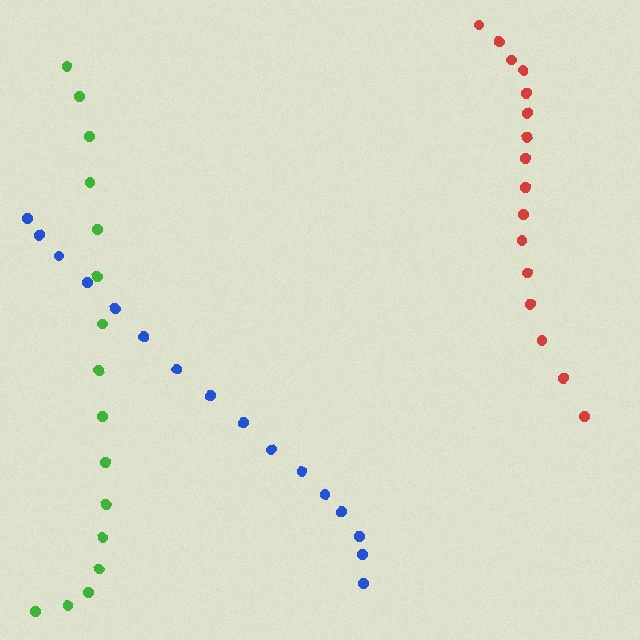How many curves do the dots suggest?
There are 3 distinct paths.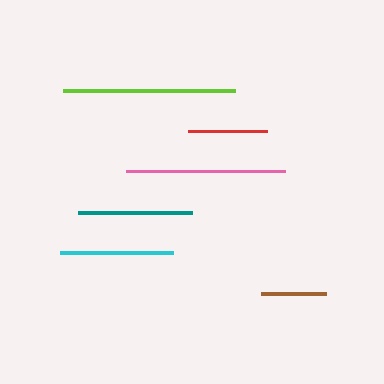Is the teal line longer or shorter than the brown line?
The teal line is longer than the brown line.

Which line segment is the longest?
The lime line is the longest at approximately 172 pixels.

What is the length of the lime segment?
The lime segment is approximately 172 pixels long.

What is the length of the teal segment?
The teal segment is approximately 114 pixels long.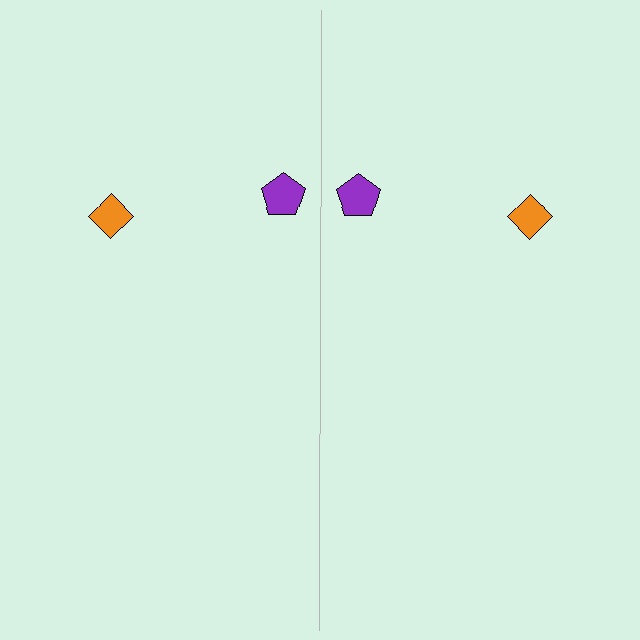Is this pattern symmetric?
Yes, this pattern has bilateral (reflection) symmetry.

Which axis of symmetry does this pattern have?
The pattern has a vertical axis of symmetry running through the center of the image.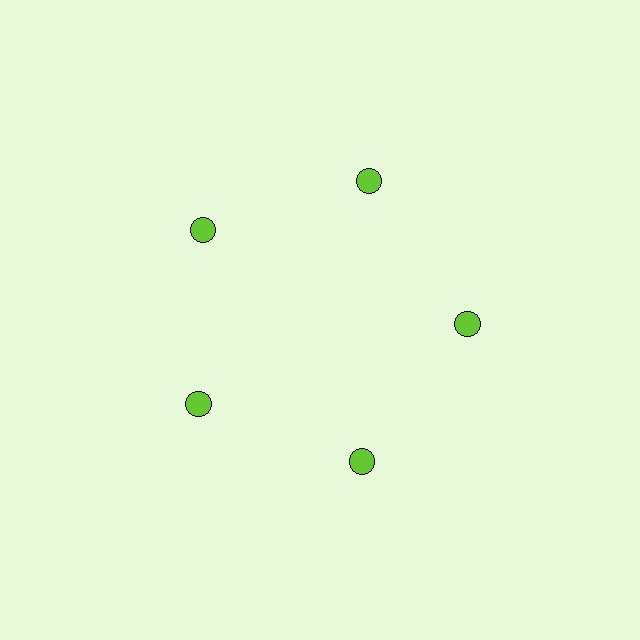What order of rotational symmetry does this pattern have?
This pattern has 5-fold rotational symmetry.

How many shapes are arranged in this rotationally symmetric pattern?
There are 5 shapes, arranged in 5 groups of 1.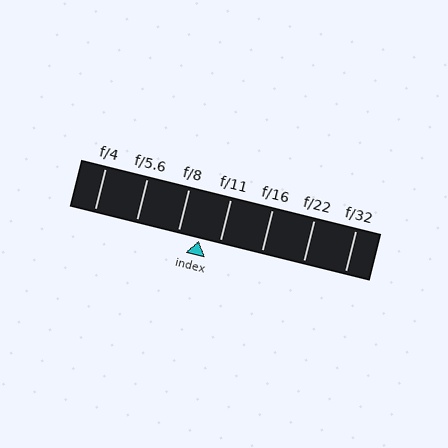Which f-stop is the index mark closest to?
The index mark is closest to f/11.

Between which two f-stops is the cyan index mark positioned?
The index mark is between f/8 and f/11.